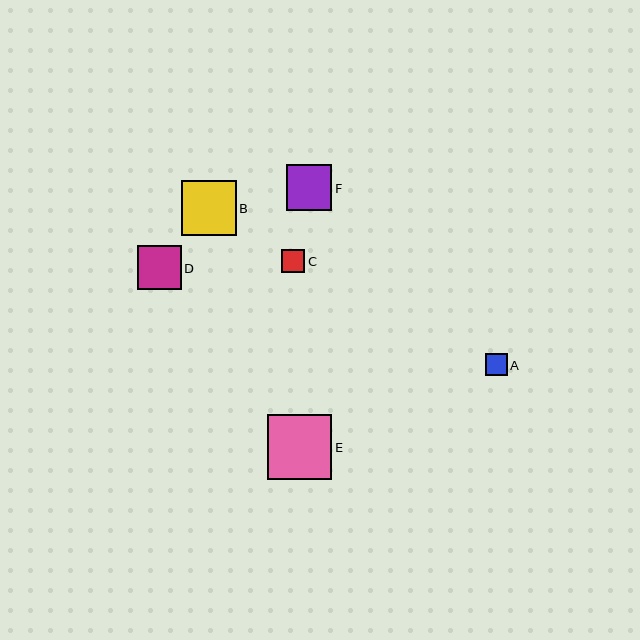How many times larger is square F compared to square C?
Square F is approximately 1.9 times the size of square C.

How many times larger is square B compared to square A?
Square B is approximately 2.5 times the size of square A.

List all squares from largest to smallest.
From largest to smallest: E, B, F, D, C, A.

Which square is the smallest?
Square A is the smallest with a size of approximately 22 pixels.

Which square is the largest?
Square E is the largest with a size of approximately 65 pixels.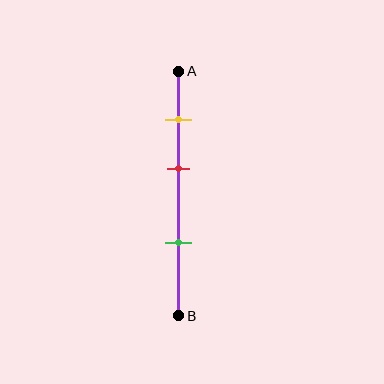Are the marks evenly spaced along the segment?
Yes, the marks are approximately evenly spaced.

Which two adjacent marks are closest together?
The yellow and red marks are the closest adjacent pair.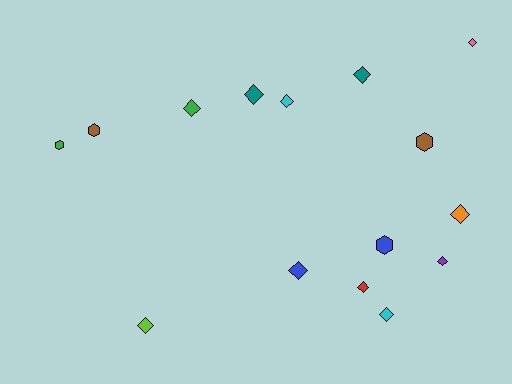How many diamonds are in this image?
There are 11 diamonds.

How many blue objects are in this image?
There are 2 blue objects.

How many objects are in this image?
There are 15 objects.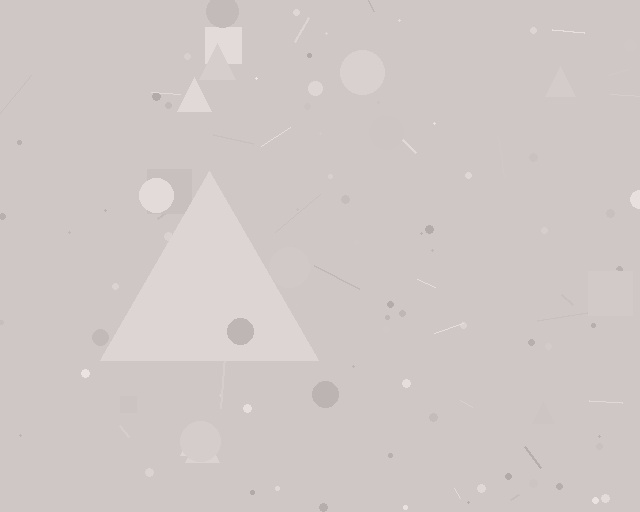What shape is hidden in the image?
A triangle is hidden in the image.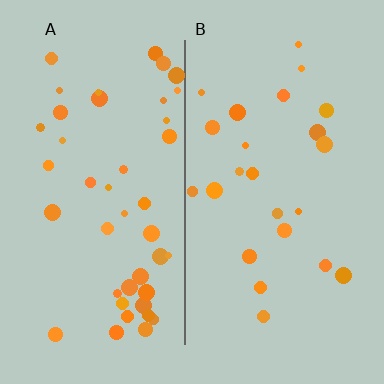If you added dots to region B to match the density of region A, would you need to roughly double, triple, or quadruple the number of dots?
Approximately double.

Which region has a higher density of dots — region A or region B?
A (the left).